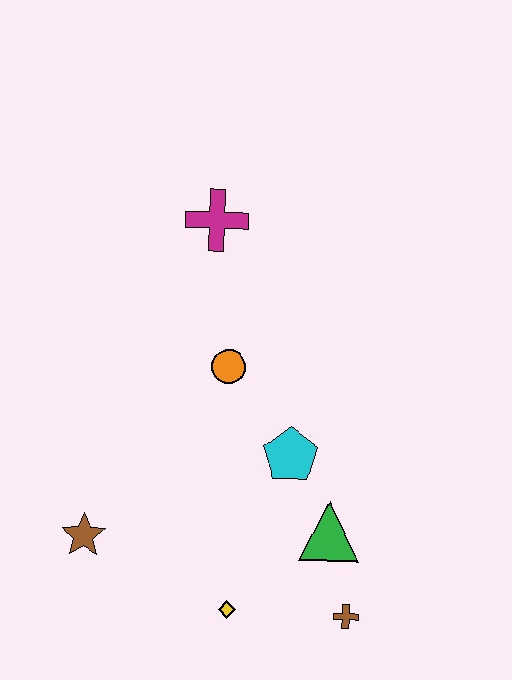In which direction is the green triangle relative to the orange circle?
The green triangle is below the orange circle.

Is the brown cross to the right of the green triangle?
Yes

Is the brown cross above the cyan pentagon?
No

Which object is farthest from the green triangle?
The magenta cross is farthest from the green triangle.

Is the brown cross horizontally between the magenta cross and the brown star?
No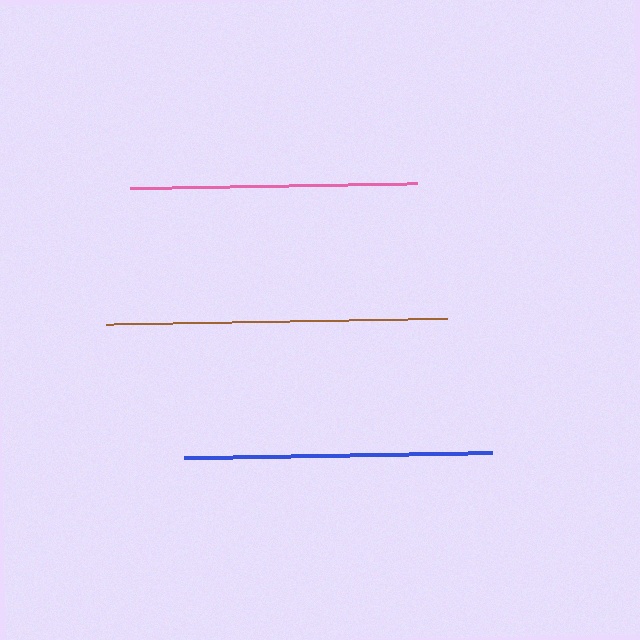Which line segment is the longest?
The brown line is the longest at approximately 341 pixels.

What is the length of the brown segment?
The brown segment is approximately 341 pixels long.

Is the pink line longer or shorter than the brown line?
The brown line is longer than the pink line.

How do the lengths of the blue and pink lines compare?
The blue and pink lines are approximately the same length.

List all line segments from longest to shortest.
From longest to shortest: brown, blue, pink.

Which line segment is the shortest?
The pink line is the shortest at approximately 287 pixels.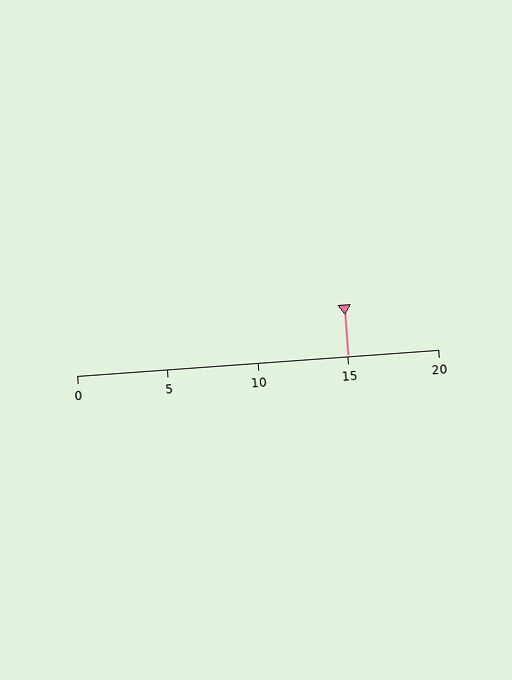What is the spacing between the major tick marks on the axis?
The major ticks are spaced 5 apart.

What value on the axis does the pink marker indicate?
The marker indicates approximately 15.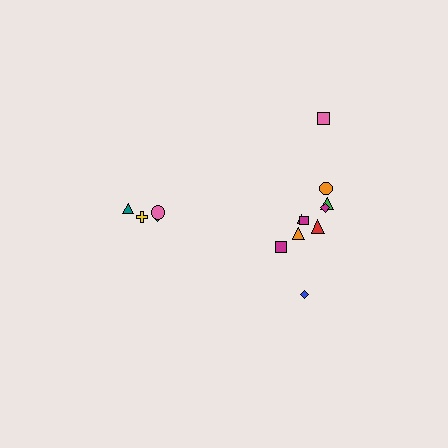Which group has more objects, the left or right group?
The right group.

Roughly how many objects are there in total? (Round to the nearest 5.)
Roughly 15 objects in total.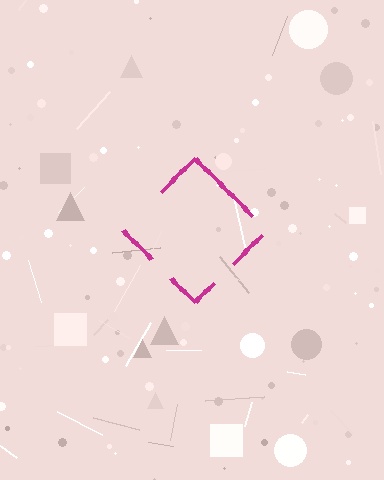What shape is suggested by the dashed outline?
The dashed outline suggests a diamond.